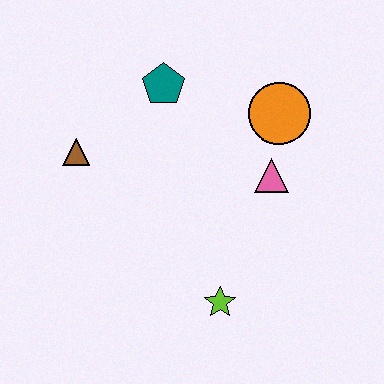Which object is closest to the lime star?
The pink triangle is closest to the lime star.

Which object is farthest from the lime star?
The teal pentagon is farthest from the lime star.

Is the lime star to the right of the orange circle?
No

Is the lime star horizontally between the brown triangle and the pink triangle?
Yes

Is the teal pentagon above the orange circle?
Yes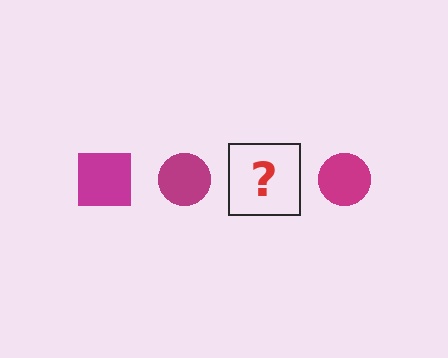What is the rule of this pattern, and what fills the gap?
The rule is that the pattern cycles through square, circle shapes in magenta. The gap should be filled with a magenta square.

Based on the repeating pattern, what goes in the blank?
The blank should be a magenta square.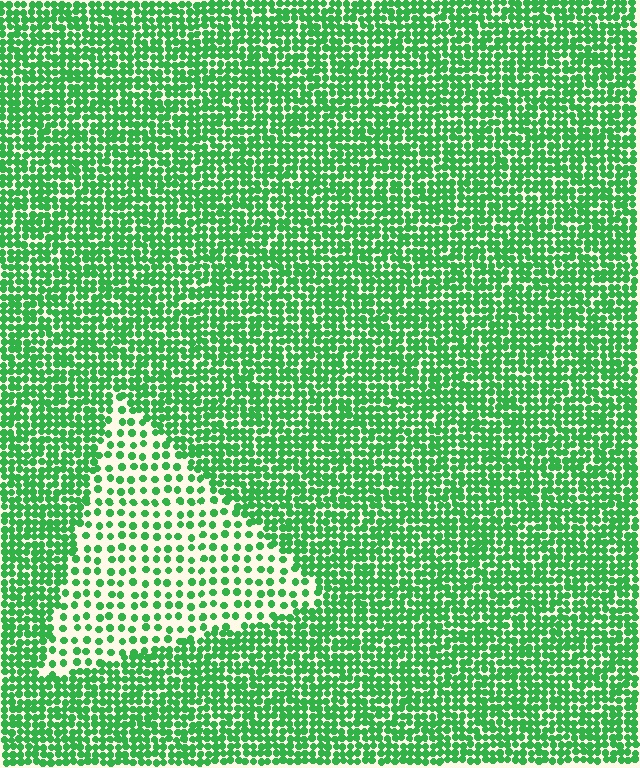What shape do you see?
I see a triangle.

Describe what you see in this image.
The image contains small green elements arranged at two different densities. A triangle-shaped region is visible where the elements are less densely packed than the surrounding area.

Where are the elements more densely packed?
The elements are more densely packed outside the triangle boundary.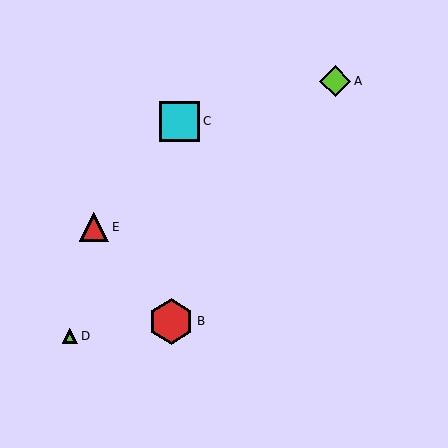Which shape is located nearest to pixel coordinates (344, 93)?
The lime diamond (labeled A) at (335, 81) is nearest to that location.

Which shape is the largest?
The red hexagon (labeled B) is the largest.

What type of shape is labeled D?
Shape D is a lime triangle.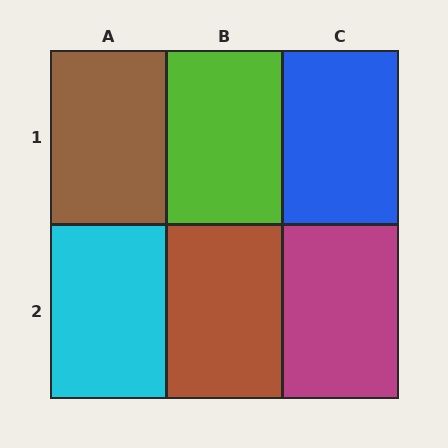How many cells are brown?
2 cells are brown.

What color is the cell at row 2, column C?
Magenta.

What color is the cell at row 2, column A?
Cyan.